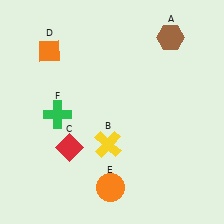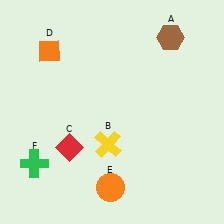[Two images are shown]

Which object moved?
The green cross (F) moved down.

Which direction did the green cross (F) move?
The green cross (F) moved down.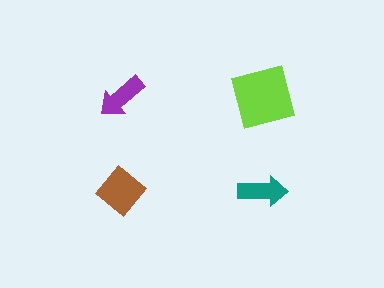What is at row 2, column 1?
A brown diamond.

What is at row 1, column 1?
A purple arrow.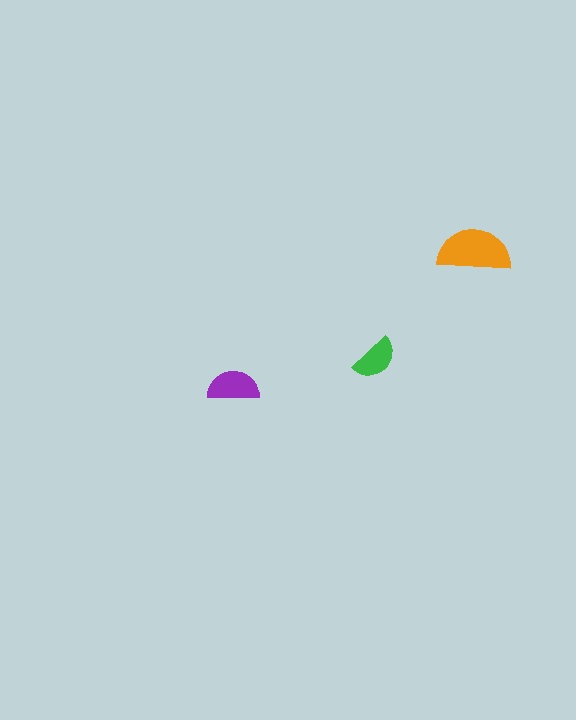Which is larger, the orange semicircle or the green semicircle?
The orange one.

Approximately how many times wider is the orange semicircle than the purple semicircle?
About 1.5 times wider.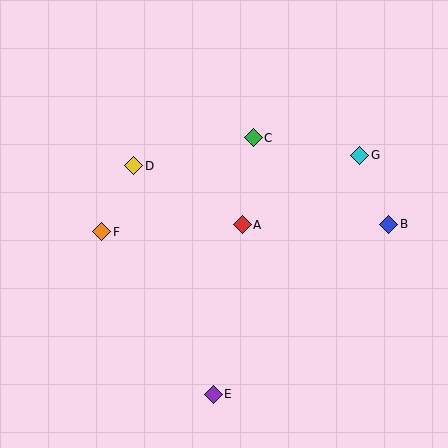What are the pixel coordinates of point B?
Point B is at (389, 224).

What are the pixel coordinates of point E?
Point E is at (213, 394).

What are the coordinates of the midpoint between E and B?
The midpoint between E and B is at (301, 309).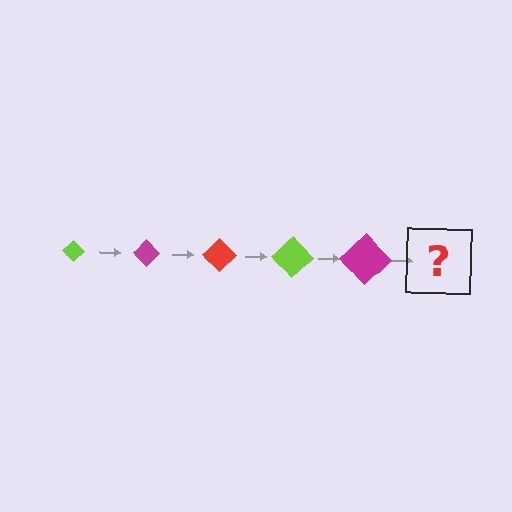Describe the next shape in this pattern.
It should be a red diamond, larger than the previous one.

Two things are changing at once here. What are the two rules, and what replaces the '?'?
The two rules are that the diamond grows larger each step and the color cycles through lime, magenta, and red. The '?' should be a red diamond, larger than the previous one.